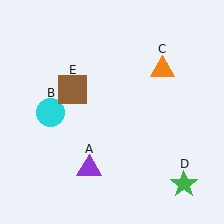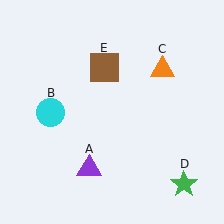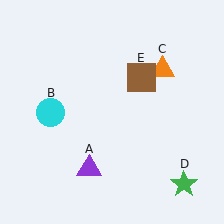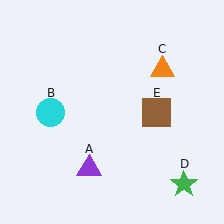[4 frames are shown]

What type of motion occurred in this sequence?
The brown square (object E) rotated clockwise around the center of the scene.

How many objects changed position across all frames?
1 object changed position: brown square (object E).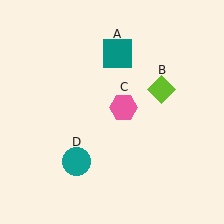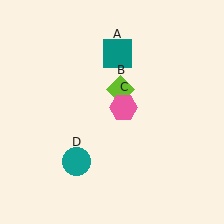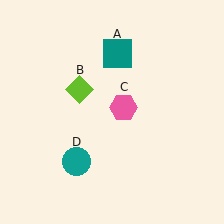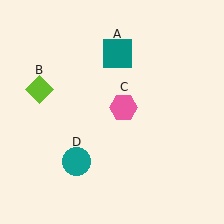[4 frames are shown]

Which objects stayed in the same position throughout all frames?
Teal square (object A) and pink hexagon (object C) and teal circle (object D) remained stationary.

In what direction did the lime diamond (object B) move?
The lime diamond (object B) moved left.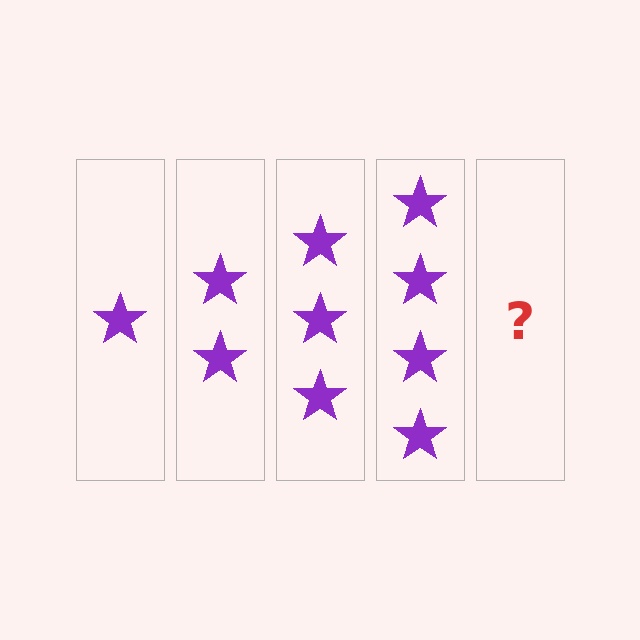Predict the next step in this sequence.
The next step is 5 stars.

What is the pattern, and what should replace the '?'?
The pattern is that each step adds one more star. The '?' should be 5 stars.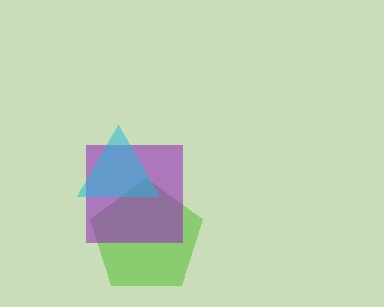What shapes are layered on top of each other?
The layered shapes are: a lime pentagon, a purple square, a cyan triangle.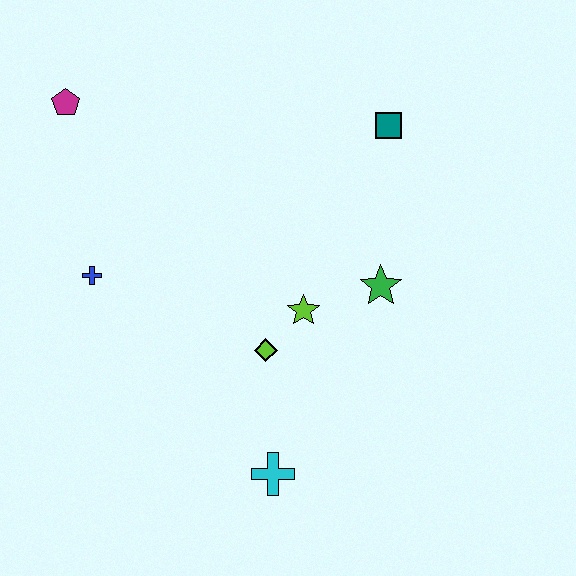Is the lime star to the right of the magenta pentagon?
Yes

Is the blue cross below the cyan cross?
No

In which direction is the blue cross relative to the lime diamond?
The blue cross is to the left of the lime diamond.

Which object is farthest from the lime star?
The magenta pentagon is farthest from the lime star.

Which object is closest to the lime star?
The lime diamond is closest to the lime star.